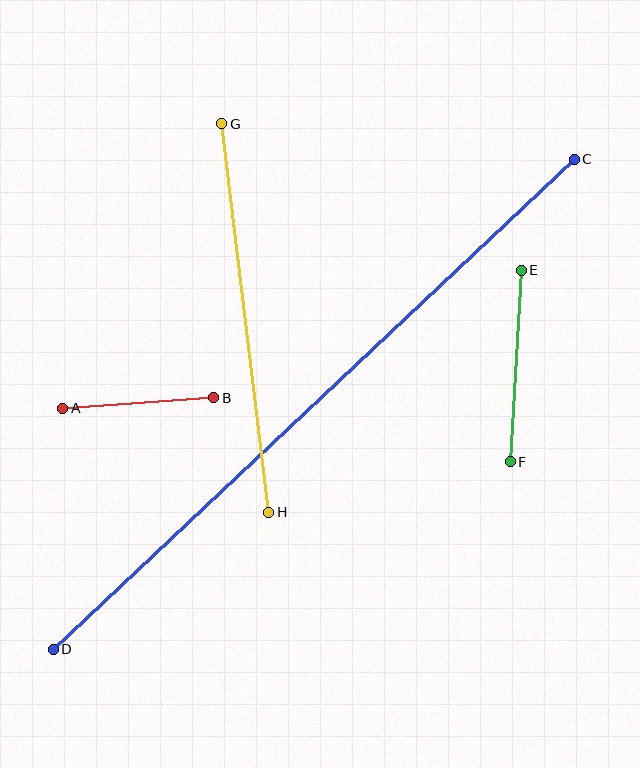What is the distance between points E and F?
The distance is approximately 192 pixels.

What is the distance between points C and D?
The distance is approximately 715 pixels.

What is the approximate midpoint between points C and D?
The midpoint is at approximately (314, 404) pixels.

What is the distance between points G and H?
The distance is approximately 391 pixels.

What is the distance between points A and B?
The distance is approximately 151 pixels.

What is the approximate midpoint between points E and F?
The midpoint is at approximately (516, 366) pixels.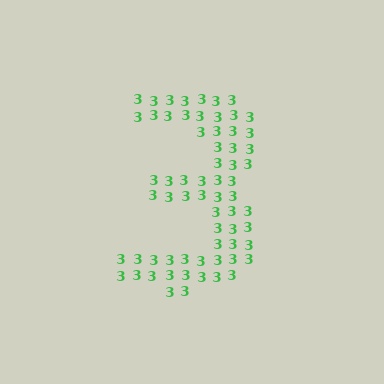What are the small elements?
The small elements are digit 3's.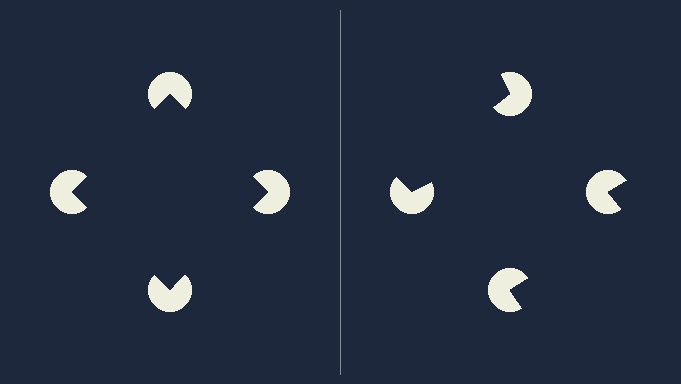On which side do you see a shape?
An illusory square appears on the left side. On the right side the wedge cuts are rotated, so no coherent shape forms.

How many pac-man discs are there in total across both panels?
8 — 4 on each side.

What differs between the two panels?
The pac-man discs are positioned identically on both sides; only the wedge orientations differ. On the left they align to a square; on the right they are misaligned.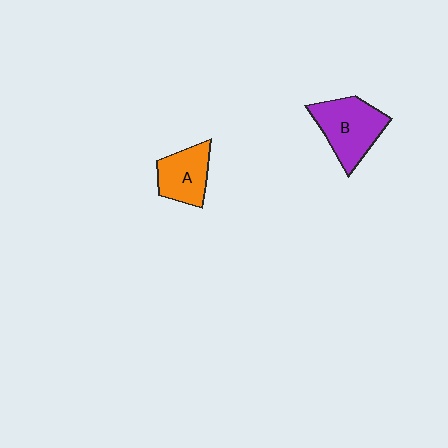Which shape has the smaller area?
Shape A (orange).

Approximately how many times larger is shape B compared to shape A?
Approximately 1.4 times.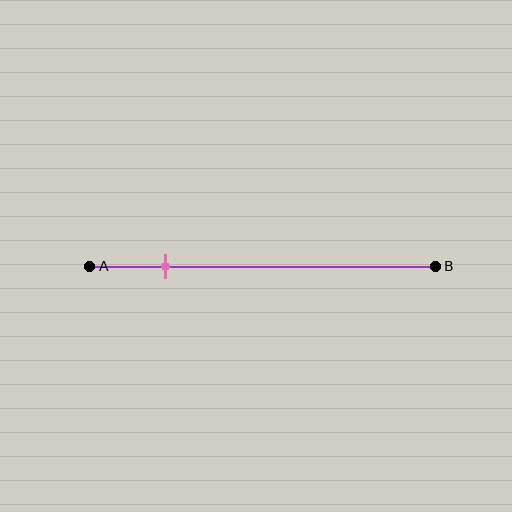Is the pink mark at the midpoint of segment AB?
No, the mark is at about 20% from A, not at the 50% midpoint.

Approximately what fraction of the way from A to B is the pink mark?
The pink mark is approximately 20% of the way from A to B.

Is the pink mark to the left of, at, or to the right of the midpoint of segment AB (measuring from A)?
The pink mark is to the left of the midpoint of segment AB.